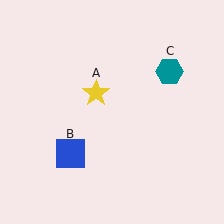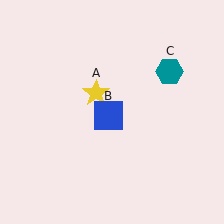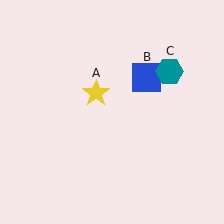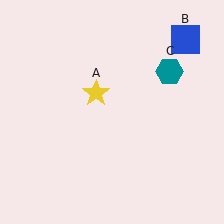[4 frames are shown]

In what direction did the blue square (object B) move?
The blue square (object B) moved up and to the right.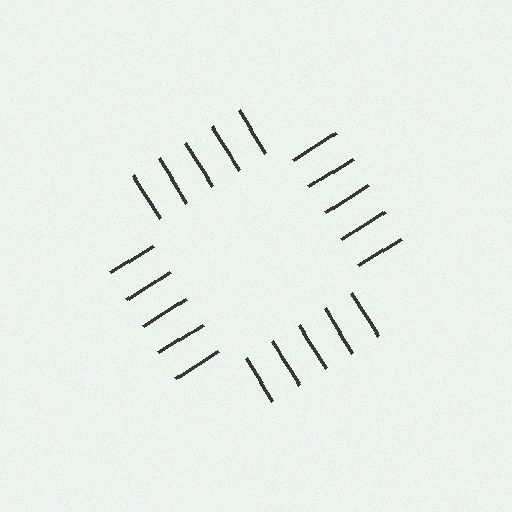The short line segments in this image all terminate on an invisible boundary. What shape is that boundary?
An illusory square — the line segments terminate on its edges but no continuous stroke is drawn.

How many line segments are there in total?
20 — 5 along each of the 4 edges.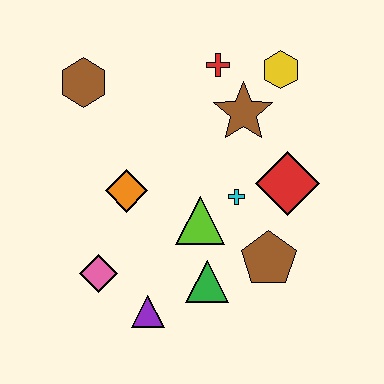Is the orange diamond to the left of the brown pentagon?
Yes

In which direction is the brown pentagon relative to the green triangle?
The brown pentagon is to the right of the green triangle.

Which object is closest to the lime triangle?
The cyan cross is closest to the lime triangle.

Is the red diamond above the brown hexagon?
No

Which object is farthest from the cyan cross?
The brown hexagon is farthest from the cyan cross.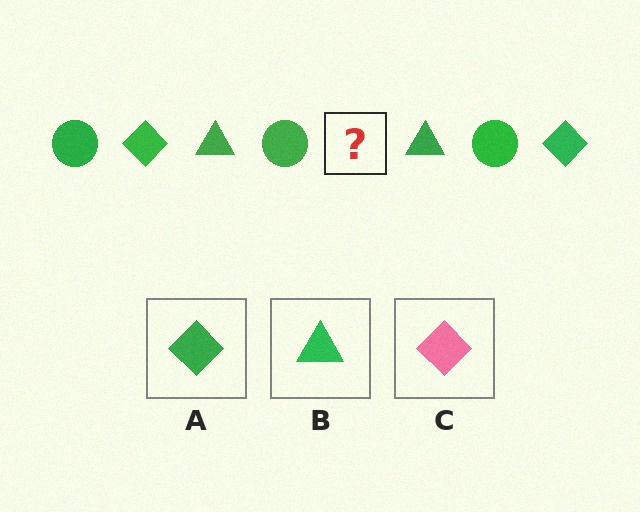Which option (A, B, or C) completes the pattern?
A.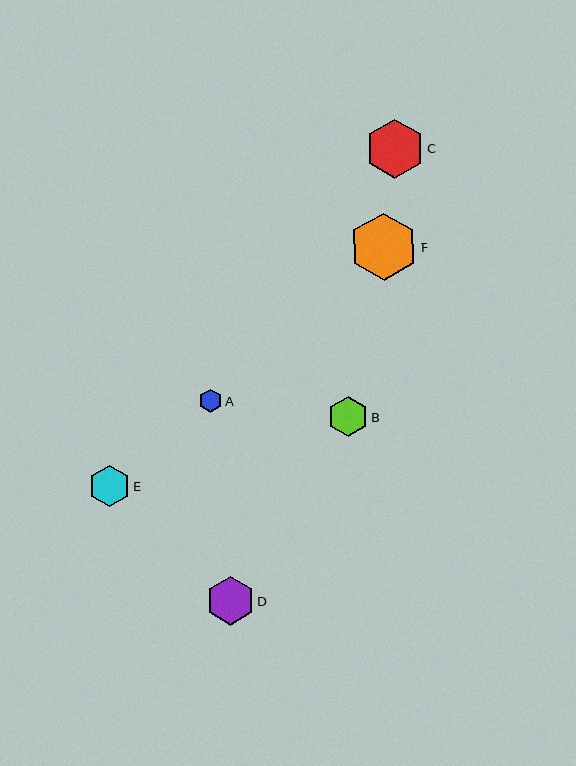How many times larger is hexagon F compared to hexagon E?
Hexagon F is approximately 1.6 times the size of hexagon E.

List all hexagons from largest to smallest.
From largest to smallest: F, C, D, E, B, A.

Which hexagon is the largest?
Hexagon F is the largest with a size of approximately 67 pixels.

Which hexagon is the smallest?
Hexagon A is the smallest with a size of approximately 23 pixels.